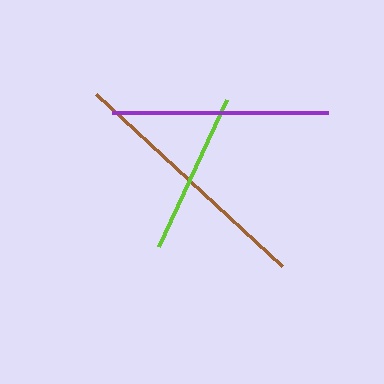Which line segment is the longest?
The brown line is the longest at approximately 253 pixels.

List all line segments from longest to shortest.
From longest to shortest: brown, purple, lime.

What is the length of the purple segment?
The purple segment is approximately 216 pixels long.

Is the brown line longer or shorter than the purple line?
The brown line is longer than the purple line.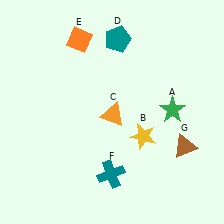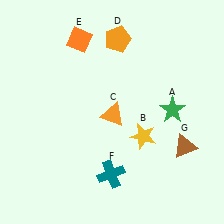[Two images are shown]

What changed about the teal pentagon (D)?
In Image 1, D is teal. In Image 2, it changed to orange.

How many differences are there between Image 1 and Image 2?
There is 1 difference between the two images.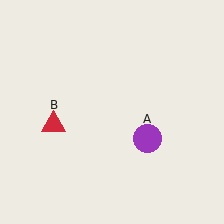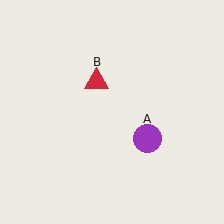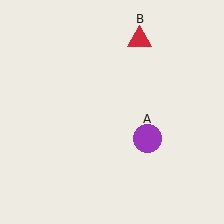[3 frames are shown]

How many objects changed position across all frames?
1 object changed position: red triangle (object B).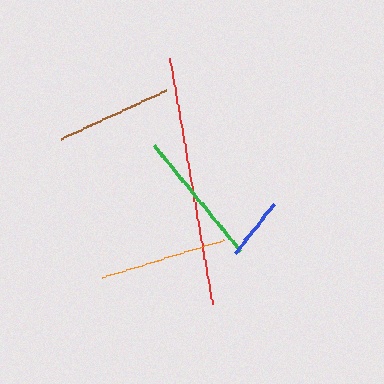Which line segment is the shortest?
The blue line is the shortest at approximately 63 pixels.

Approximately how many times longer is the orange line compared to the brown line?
The orange line is approximately 1.1 times the length of the brown line.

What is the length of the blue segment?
The blue segment is approximately 63 pixels long.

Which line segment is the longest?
The red line is the longest at approximately 250 pixels.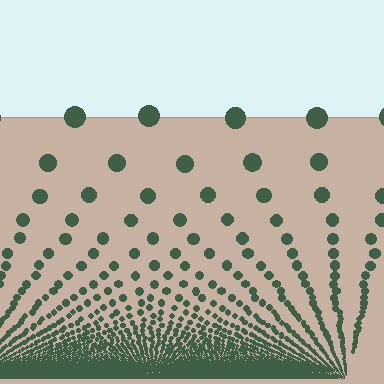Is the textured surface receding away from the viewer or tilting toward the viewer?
The surface appears to tilt toward the viewer. Texture elements get larger and sparser toward the top.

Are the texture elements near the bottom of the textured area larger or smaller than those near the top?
Smaller. The gradient is inverted — elements near the bottom are smaller and denser.